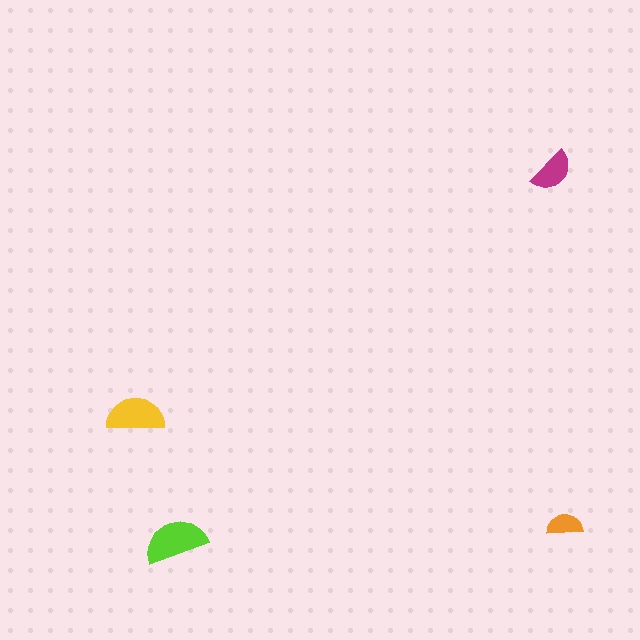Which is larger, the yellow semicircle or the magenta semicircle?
The yellow one.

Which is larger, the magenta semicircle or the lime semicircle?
The lime one.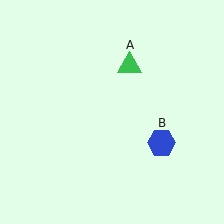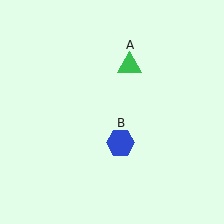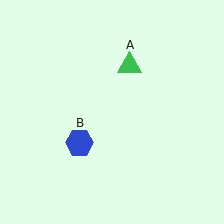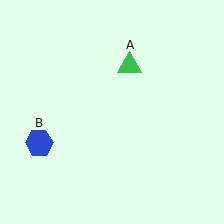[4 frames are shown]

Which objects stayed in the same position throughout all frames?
Green triangle (object A) remained stationary.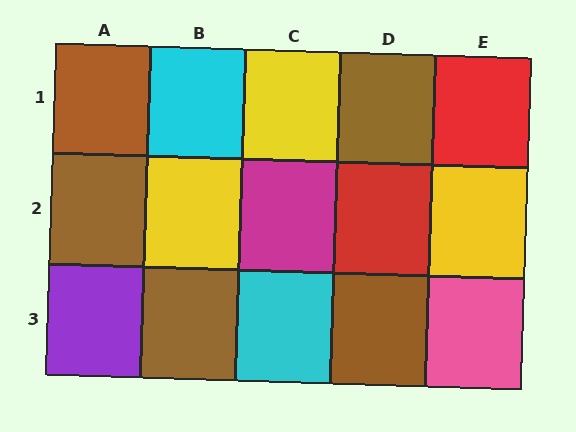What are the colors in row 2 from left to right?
Brown, yellow, magenta, red, yellow.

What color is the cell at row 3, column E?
Pink.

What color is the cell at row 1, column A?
Brown.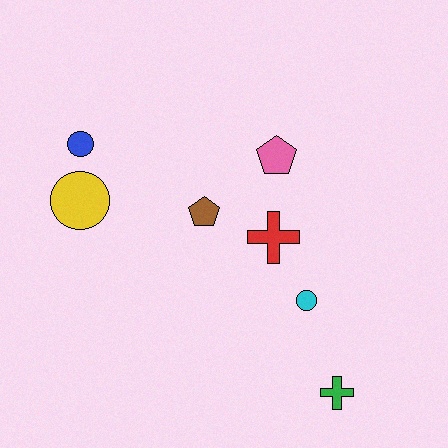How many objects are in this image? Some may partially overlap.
There are 7 objects.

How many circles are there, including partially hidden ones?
There are 3 circles.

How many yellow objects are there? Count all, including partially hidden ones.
There is 1 yellow object.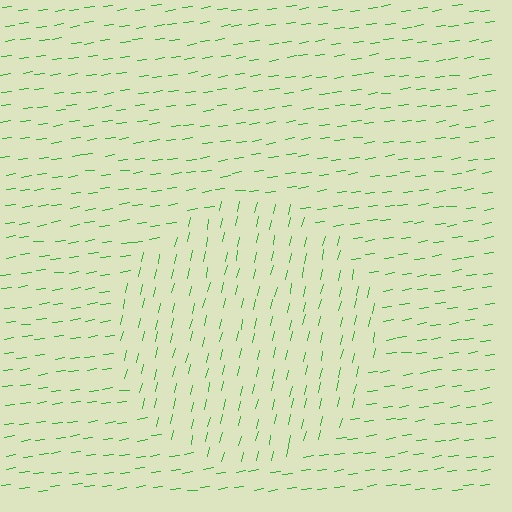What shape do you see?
I see a circle.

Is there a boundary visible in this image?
Yes, there is a texture boundary formed by a change in line orientation.